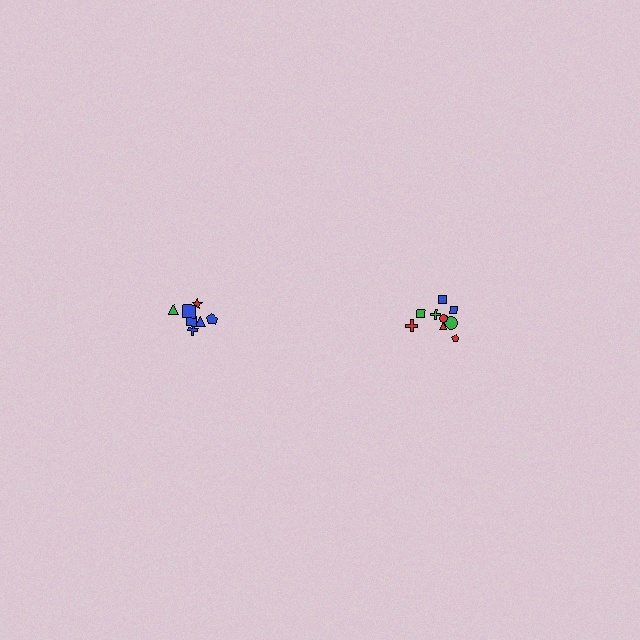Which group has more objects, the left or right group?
The right group.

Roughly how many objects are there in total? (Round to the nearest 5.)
Roughly 15 objects in total.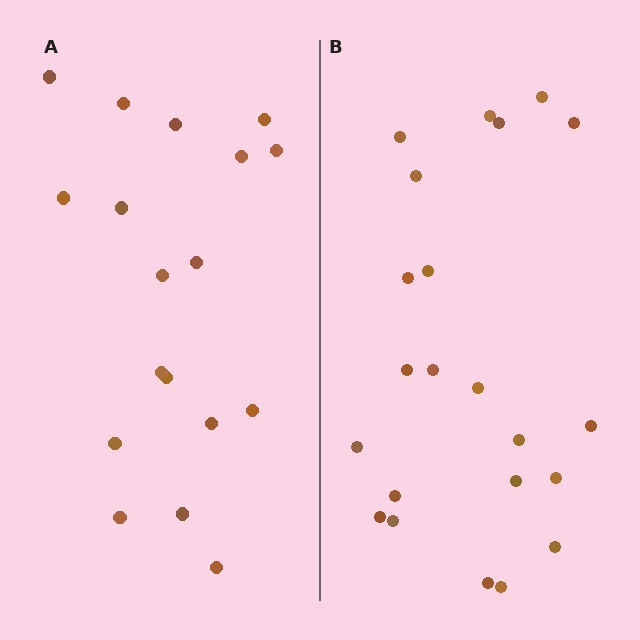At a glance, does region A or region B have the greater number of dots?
Region B (the right region) has more dots.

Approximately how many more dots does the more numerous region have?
Region B has about 4 more dots than region A.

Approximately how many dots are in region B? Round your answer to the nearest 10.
About 20 dots. (The exact count is 22, which rounds to 20.)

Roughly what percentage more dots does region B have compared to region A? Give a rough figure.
About 20% more.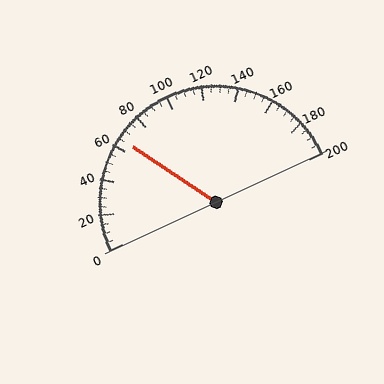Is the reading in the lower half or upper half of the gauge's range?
The reading is in the lower half of the range (0 to 200).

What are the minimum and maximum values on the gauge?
The gauge ranges from 0 to 200.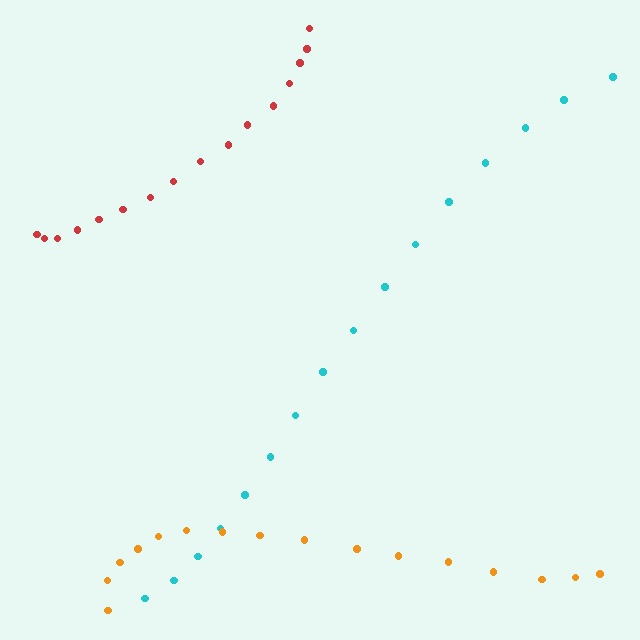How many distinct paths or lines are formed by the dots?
There are 3 distinct paths.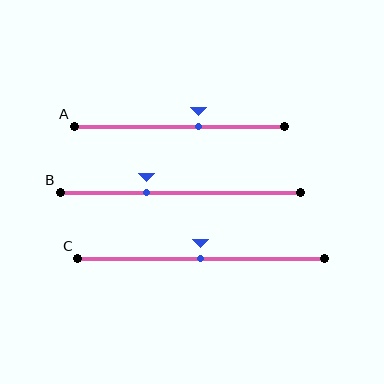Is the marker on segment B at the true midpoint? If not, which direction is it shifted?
No, the marker on segment B is shifted to the left by about 14% of the segment length.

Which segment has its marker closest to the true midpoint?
Segment C has its marker closest to the true midpoint.